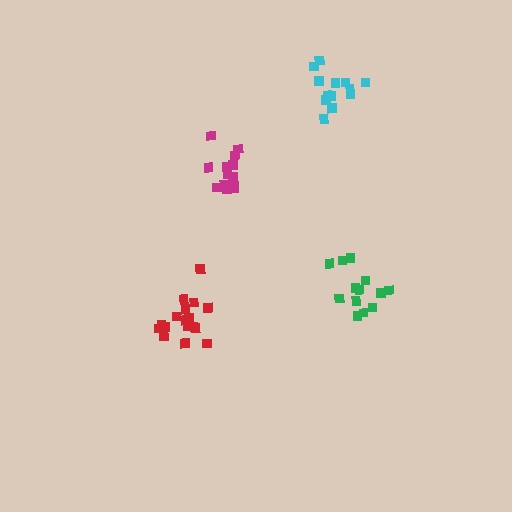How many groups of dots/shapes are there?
There are 4 groups.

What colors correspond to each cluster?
The clusters are colored: red, magenta, cyan, green.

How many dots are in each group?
Group 1: 17 dots, Group 2: 13 dots, Group 3: 14 dots, Group 4: 13 dots (57 total).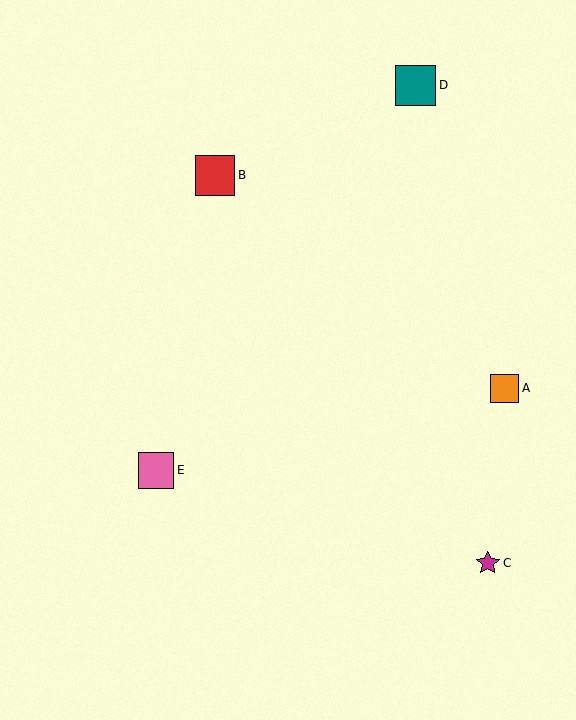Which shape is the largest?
The teal square (labeled D) is the largest.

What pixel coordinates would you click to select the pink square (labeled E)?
Click at (156, 470) to select the pink square E.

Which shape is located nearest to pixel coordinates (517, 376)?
The orange square (labeled A) at (505, 388) is nearest to that location.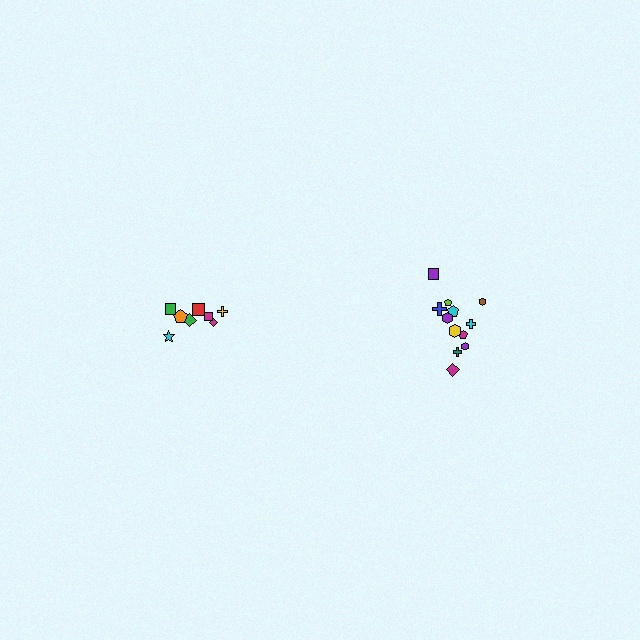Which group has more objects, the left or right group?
The right group.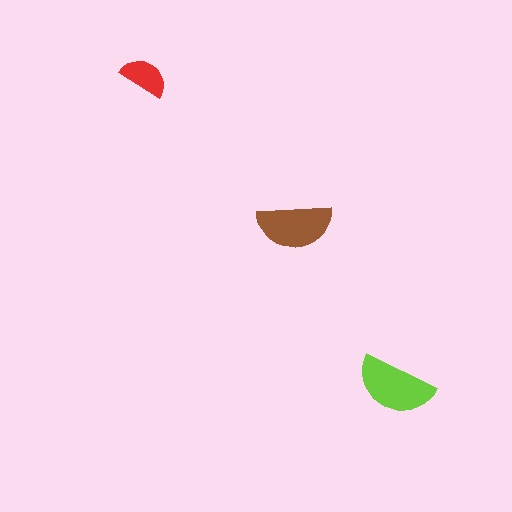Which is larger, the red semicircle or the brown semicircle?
The brown one.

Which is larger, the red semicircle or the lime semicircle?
The lime one.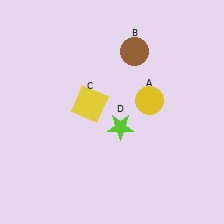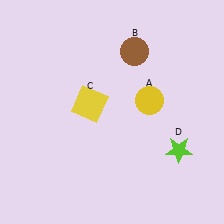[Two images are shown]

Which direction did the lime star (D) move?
The lime star (D) moved right.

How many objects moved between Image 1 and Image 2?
1 object moved between the two images.